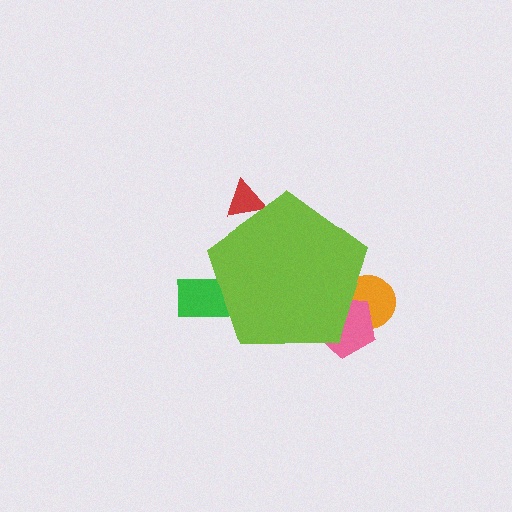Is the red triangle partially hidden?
Yes, the red triangle is partially hidden behind the lime pentagon.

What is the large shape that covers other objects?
A lime pentagon.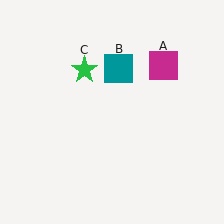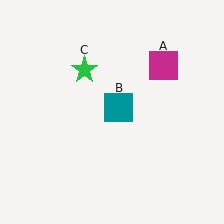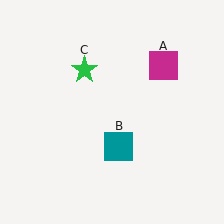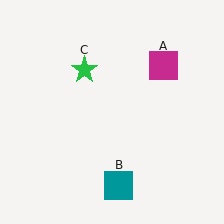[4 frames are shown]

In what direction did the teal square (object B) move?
The teal square (object B) moved down.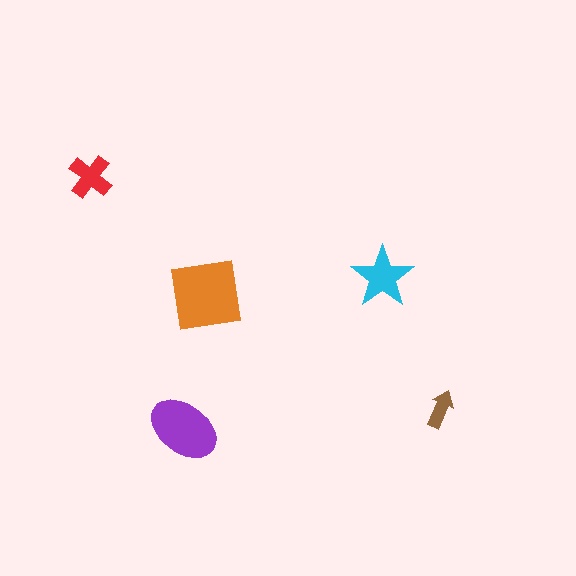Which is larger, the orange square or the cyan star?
The orange square.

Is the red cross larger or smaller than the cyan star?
Smaller.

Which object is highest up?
The red cross is topmost.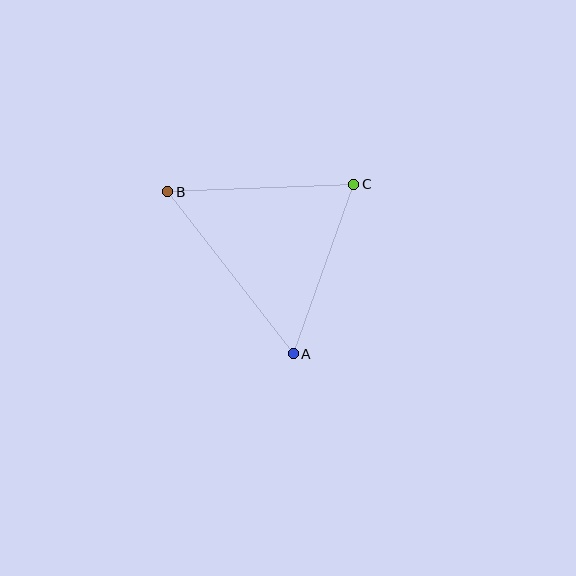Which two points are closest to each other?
Points A and C are closest to each other.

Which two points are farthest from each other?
Points A and B are farthest from each other.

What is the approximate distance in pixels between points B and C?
The distance between B and C is approximately 186 pixels.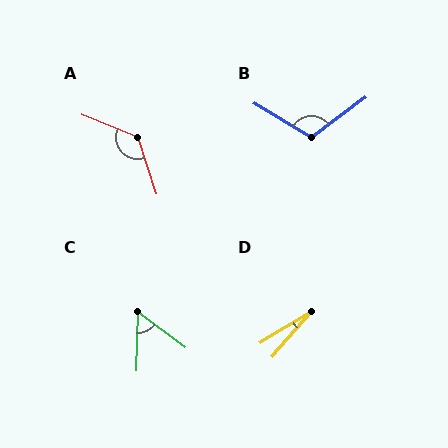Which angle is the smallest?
D, at approximately 18 degrees.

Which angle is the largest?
A, at approximately 130 degrees.